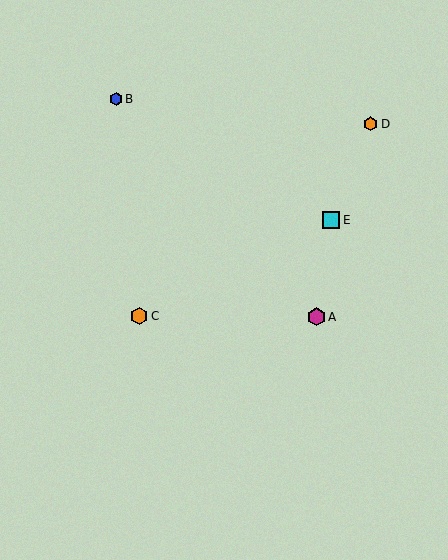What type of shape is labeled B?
Shape B is a blue hexagon.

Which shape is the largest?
The magenta hexagon (labeled A) is the largest.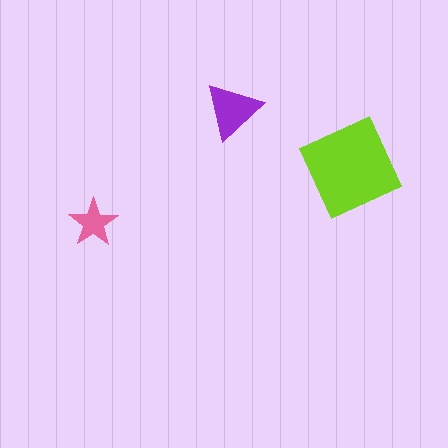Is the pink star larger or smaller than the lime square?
Smaller.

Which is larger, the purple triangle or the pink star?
The purple triangle.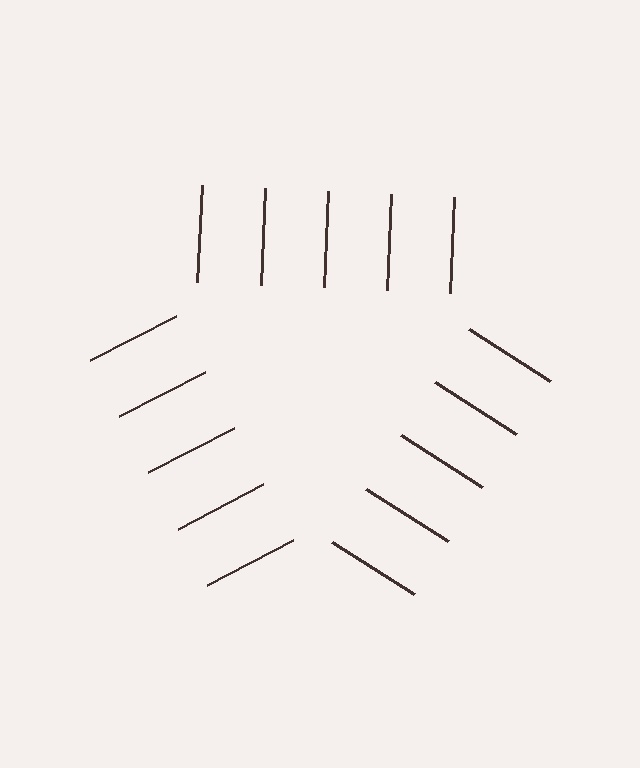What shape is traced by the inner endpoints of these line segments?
An illusory triangle — the line segments terminate on its edges but no continuous stroke is drawn.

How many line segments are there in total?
15 — 5 along each of the 3 edges.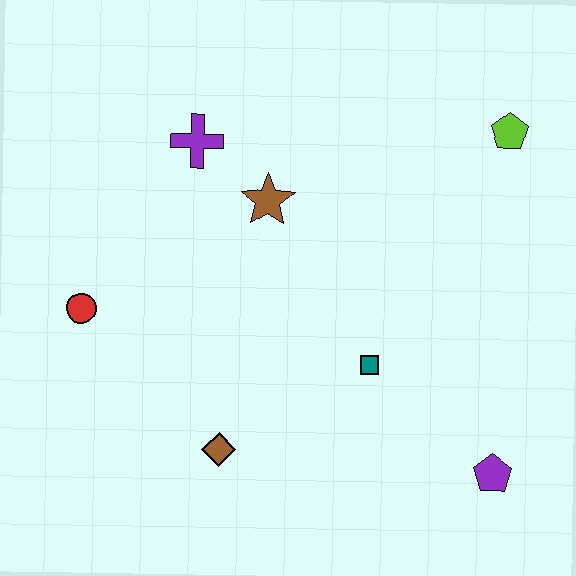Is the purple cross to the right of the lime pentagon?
No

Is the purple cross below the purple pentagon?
No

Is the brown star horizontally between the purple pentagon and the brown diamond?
Yes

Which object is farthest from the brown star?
The purple pentagon is farthest from the brown star.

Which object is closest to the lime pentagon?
The brown star is closest to the lime pentagon.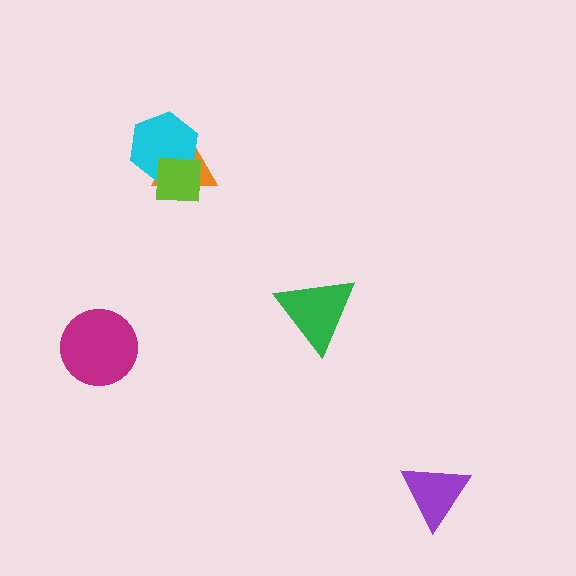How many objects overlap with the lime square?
2 objects overlap with the lime square.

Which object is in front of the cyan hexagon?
The lime square is in front of the cyan hexagon.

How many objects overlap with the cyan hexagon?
2 objects overlap with the cyan hexagon.